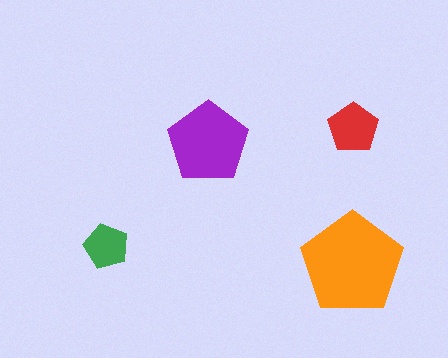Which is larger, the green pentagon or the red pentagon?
The red one.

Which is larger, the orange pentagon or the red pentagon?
The orange one.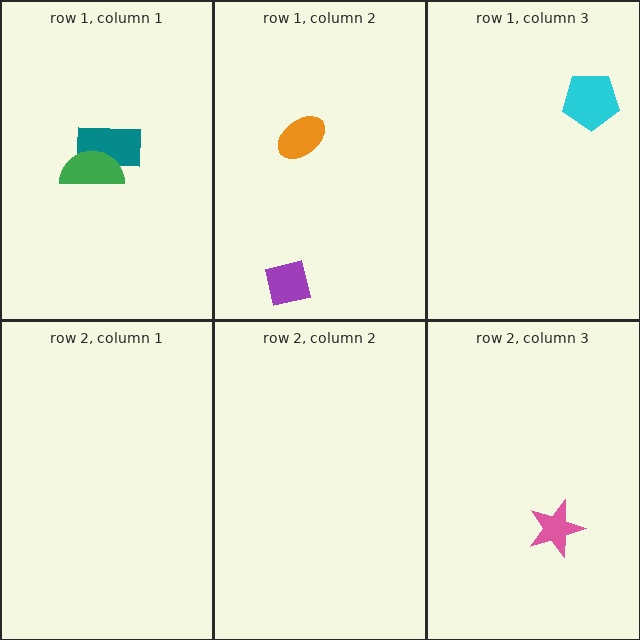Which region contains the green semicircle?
The row 1, column 1 region.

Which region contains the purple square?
The row 1, column 2 region.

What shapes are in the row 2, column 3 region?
The pink star.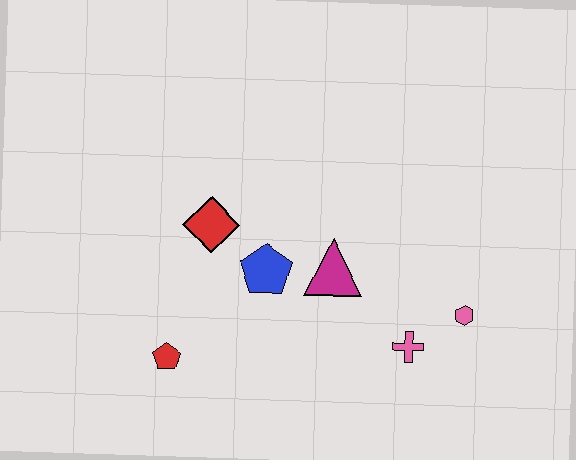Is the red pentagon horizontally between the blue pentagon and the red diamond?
No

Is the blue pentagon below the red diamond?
Yes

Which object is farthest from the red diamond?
The pink hexagon is farthest from the red diamond.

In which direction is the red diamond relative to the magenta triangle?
The red diamond is to the left of the magenta triangle.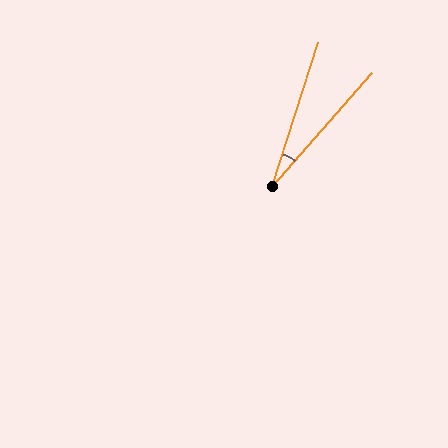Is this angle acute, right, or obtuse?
It is acute.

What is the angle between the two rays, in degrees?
Approximately 24 degrees.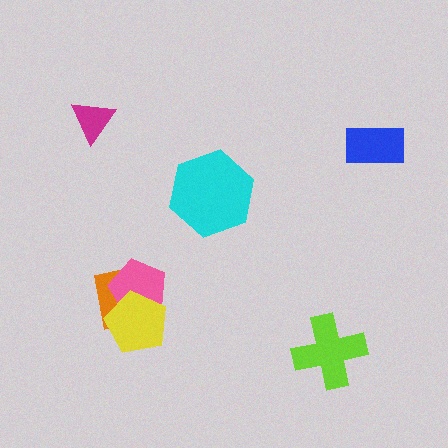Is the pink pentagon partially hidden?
Yes, it is partially covered by another shape.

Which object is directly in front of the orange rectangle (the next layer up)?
The pink pentagon is directly in front of the orange rectangle.